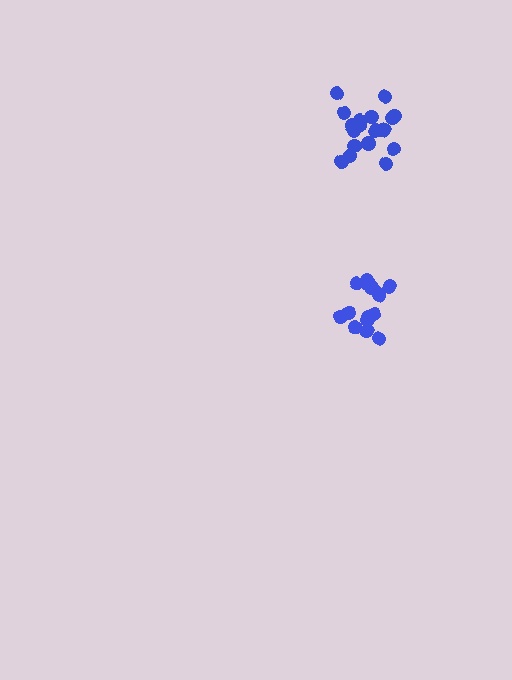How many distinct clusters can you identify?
There are 2 distinct clusters.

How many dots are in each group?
Group 1: 15 dots, Group 2: 20 dots (35 total).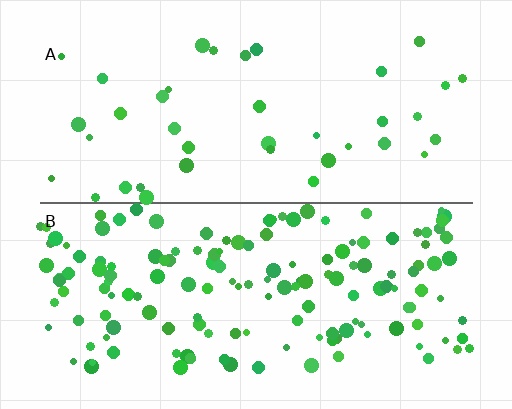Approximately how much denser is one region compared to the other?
Approximately 3.9× — region B over region A.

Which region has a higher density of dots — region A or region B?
B (the bottom).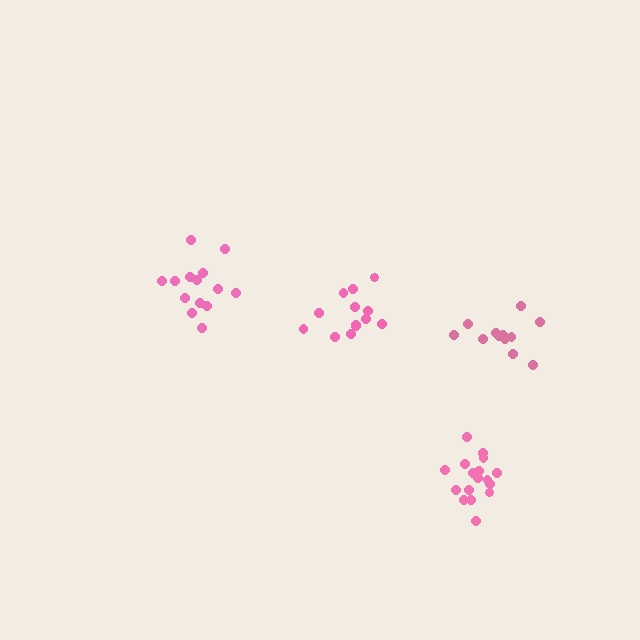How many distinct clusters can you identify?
There are 4 distinct clusters.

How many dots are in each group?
Group 1: 12 dots, Group 2: 14 dots, Group 3: 13 dots, Group 4: 17 dots (56 total).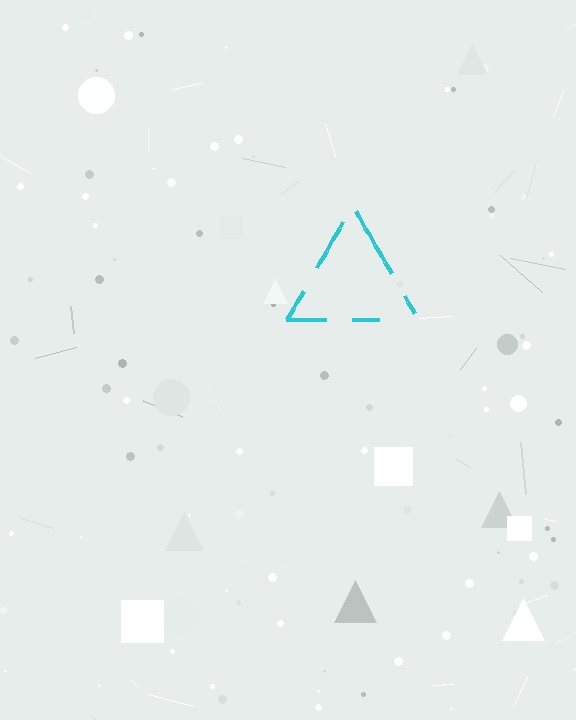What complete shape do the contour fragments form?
The contour fragments form a triangle.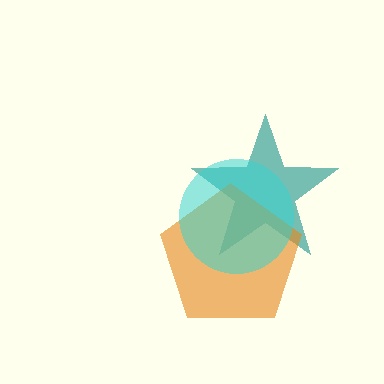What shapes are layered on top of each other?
The layered shapes are: a teal star, an orange pentagon, a cyan circle.